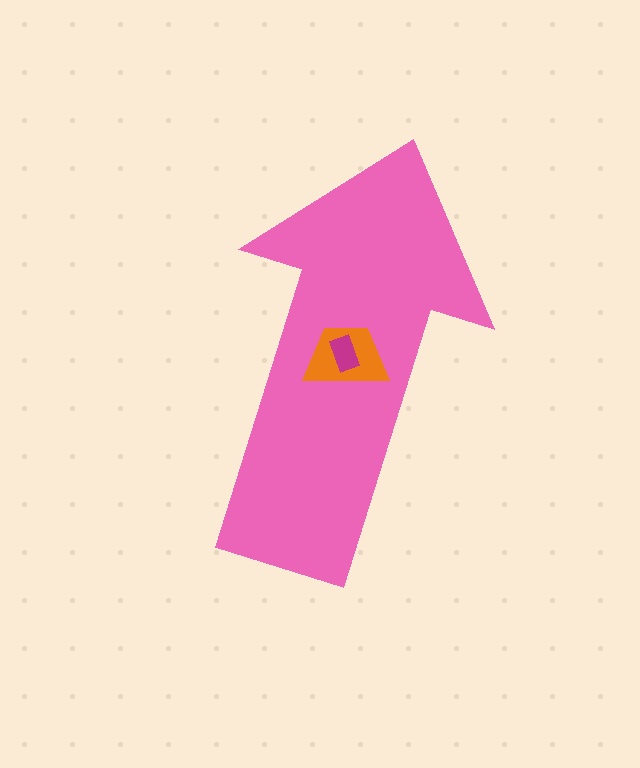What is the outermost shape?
The pink arrow.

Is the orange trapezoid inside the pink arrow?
Yes.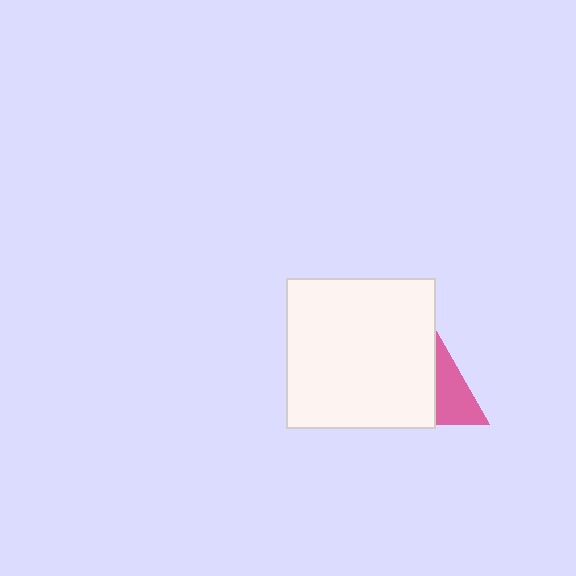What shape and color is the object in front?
The object in front is a white square.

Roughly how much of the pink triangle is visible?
A small part of it is visible (roughly 39%).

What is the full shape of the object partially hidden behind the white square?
The partially hidden object is a pink triangle.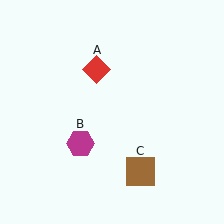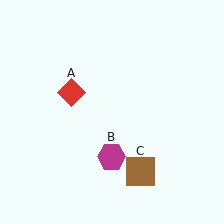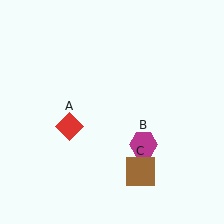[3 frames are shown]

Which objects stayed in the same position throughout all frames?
Brown square (object C) remained stationary.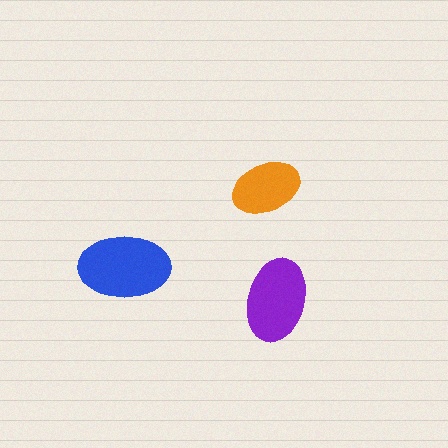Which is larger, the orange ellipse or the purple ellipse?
The purple one.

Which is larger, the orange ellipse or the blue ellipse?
The blue one.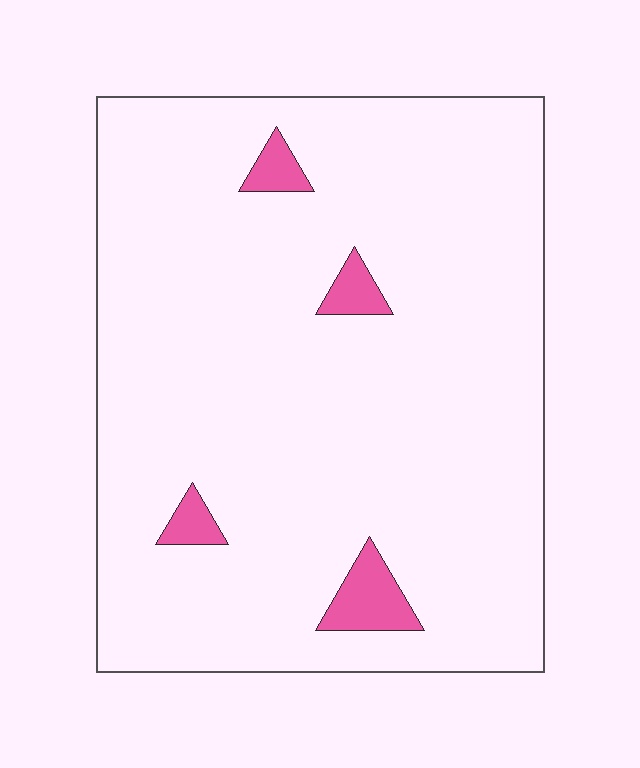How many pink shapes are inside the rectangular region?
4.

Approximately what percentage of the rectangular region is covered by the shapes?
Approximately 5%.